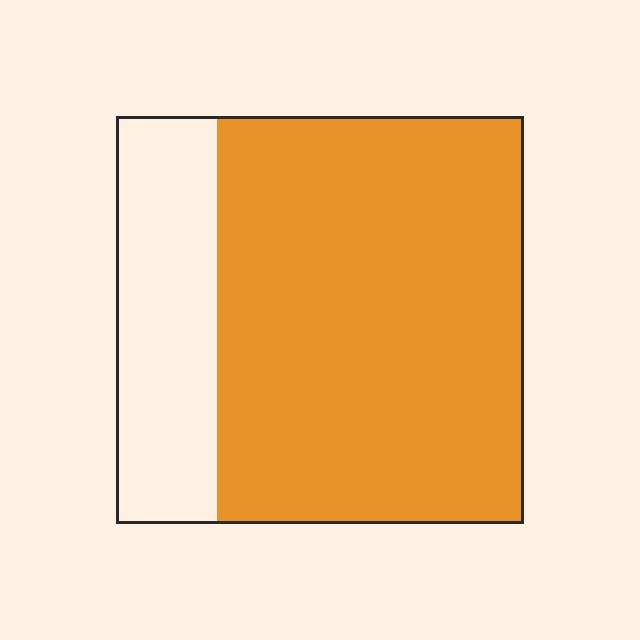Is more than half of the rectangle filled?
Yes.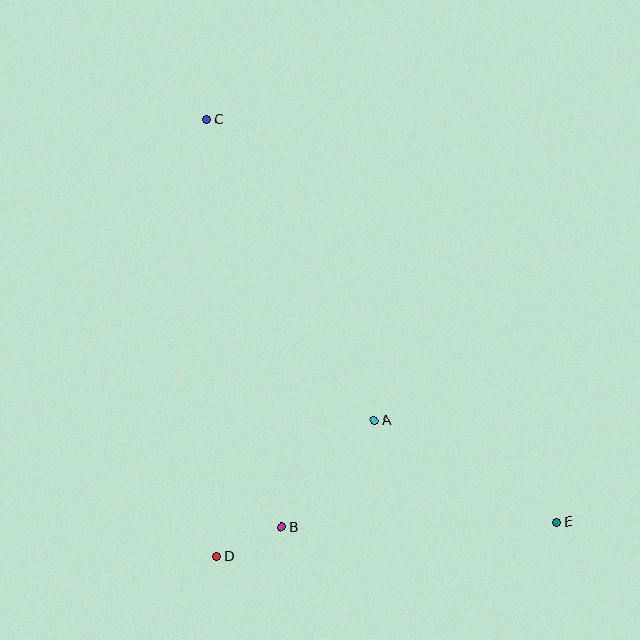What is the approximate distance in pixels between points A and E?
The distance between A and E is approximately 209 pixels.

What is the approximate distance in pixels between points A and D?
The distance between A and D is approximately 208 pixels.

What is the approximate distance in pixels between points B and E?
The distance between B and E is approximately 275 pixels.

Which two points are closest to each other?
Points B and D are closest to each other.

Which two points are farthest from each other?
Points C and E are farthest from each other.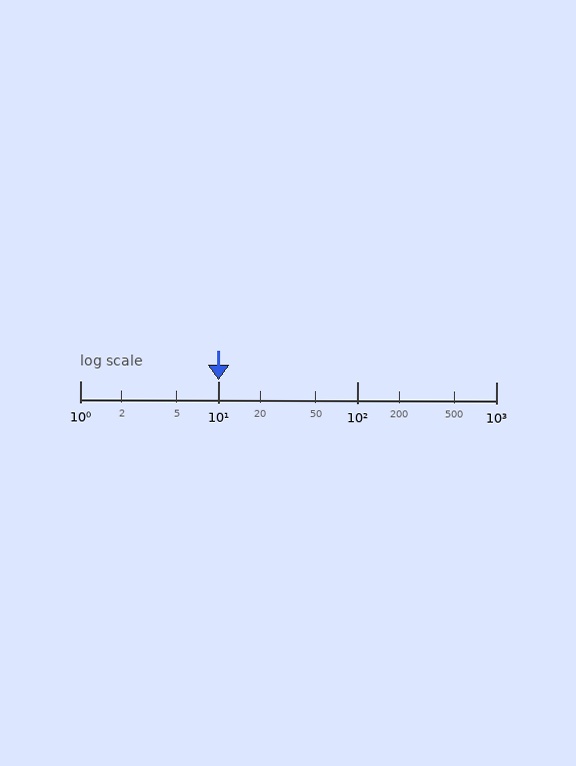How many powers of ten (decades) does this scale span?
The scale spans 3 decades, from 1 to 1000.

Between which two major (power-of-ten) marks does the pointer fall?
The pointer is between 10 and 100.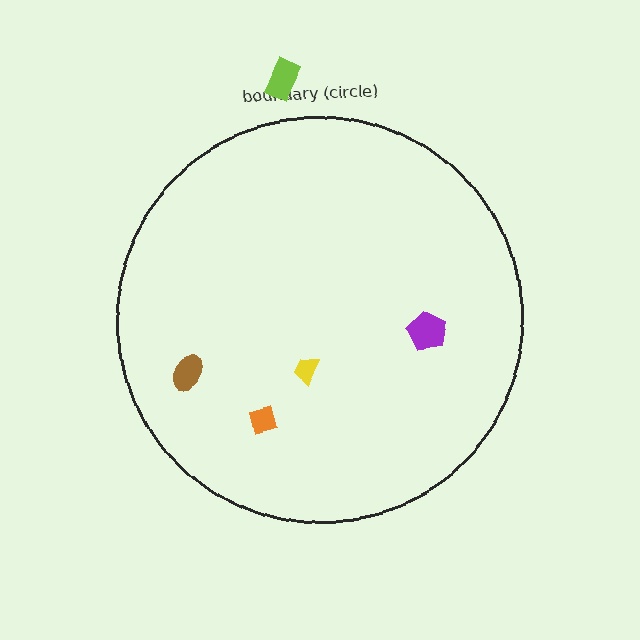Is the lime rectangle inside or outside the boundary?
Outside.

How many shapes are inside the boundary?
4 inside, 1 outside.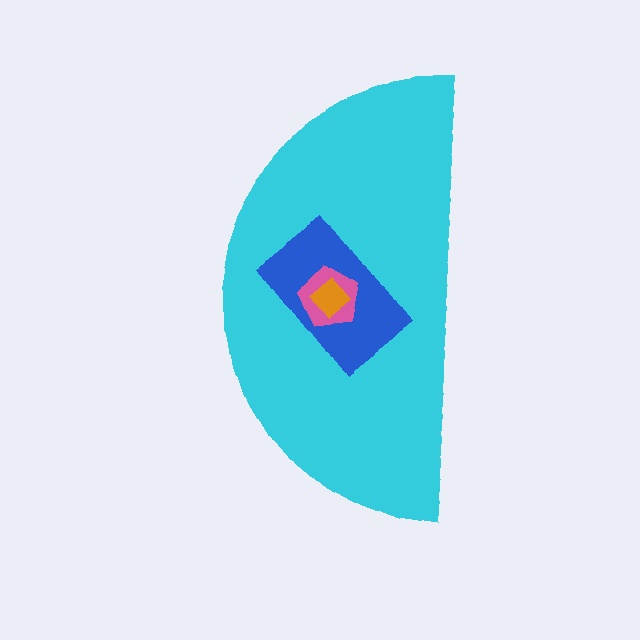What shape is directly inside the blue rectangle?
The pink pentagon.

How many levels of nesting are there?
4.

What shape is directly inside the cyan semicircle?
The blue rectangle.